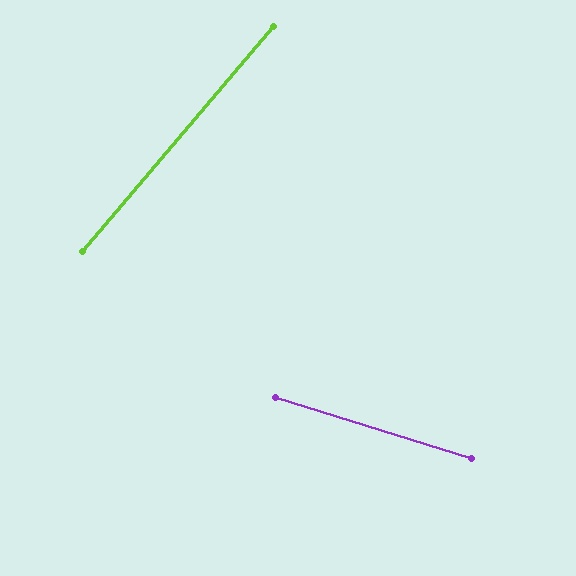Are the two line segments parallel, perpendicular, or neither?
Neither parallel nor perpendicular — they differ by about 67°.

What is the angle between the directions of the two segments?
Approximately 67 degrees.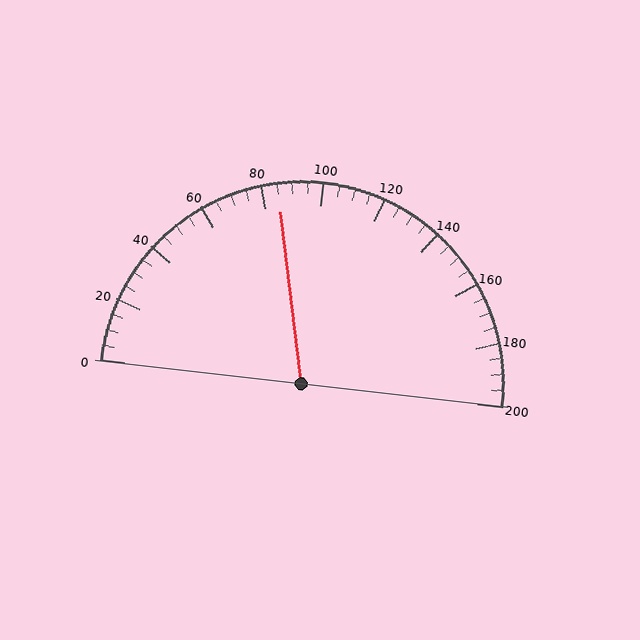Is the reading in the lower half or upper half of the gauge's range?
The reading is in the lower half of the range (0 to 200).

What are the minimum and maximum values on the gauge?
The gauge ranges from 0 to 200.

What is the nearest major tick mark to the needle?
The nearest major tick mark is 80.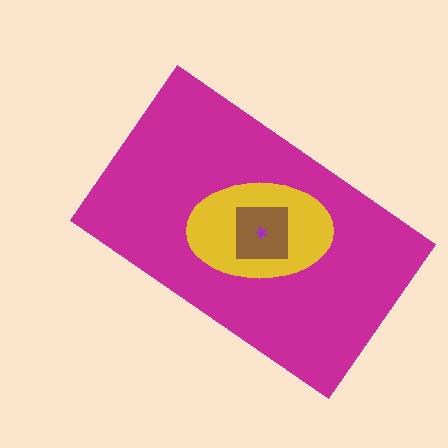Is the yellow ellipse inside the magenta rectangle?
Yes.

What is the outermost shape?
The magenta rectangle.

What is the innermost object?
The purple star.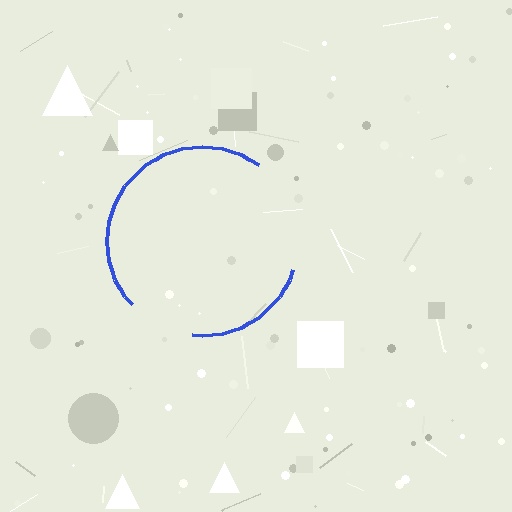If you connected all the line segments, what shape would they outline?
They would outline a circle.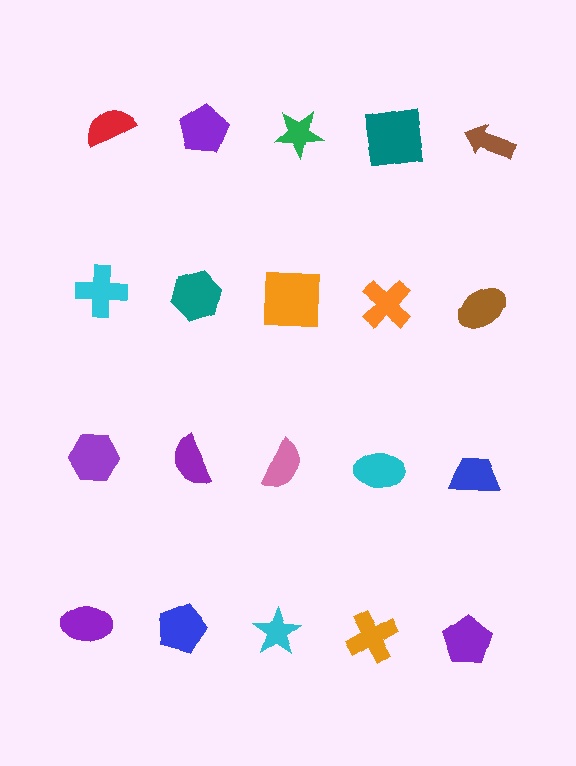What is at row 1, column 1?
A red semicircle.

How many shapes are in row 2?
5 shapes.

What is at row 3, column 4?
A cyan ellipse.